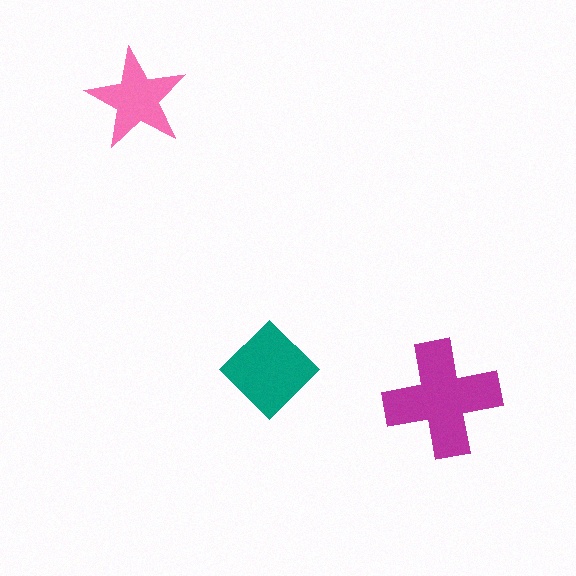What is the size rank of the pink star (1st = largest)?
3rd.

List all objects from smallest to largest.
The pink star, the teal diamond, the magenta cross.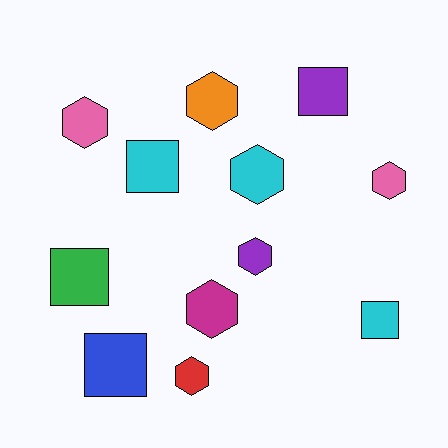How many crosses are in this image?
There are no crosses.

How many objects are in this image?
There are 12 objects.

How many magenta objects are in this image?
There is 1 magenta object.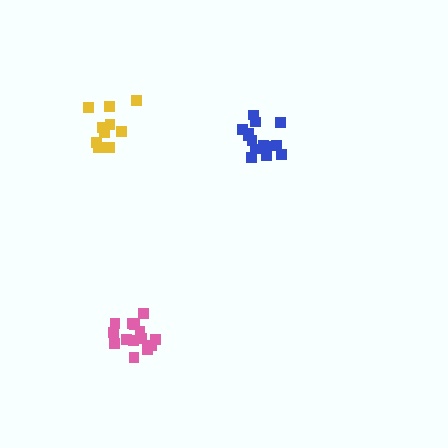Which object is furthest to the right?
The blue cluster is rightmost.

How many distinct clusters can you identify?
There are 3 distinct clusters.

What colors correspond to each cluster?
The clusters are colored: yellow, pink, blue.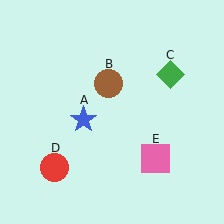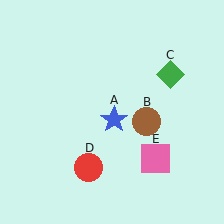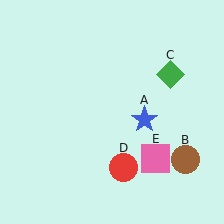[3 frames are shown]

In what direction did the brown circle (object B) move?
The brown circle (object B) moved down and to the right.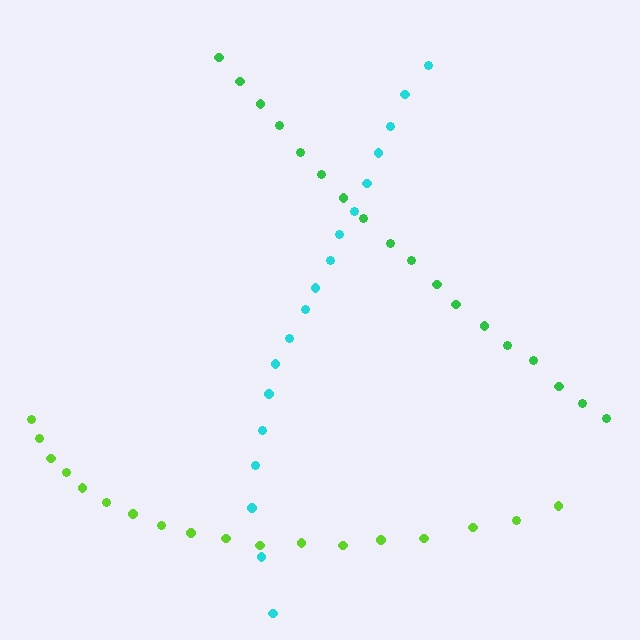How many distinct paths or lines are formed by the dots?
There are 3 distinct paths.